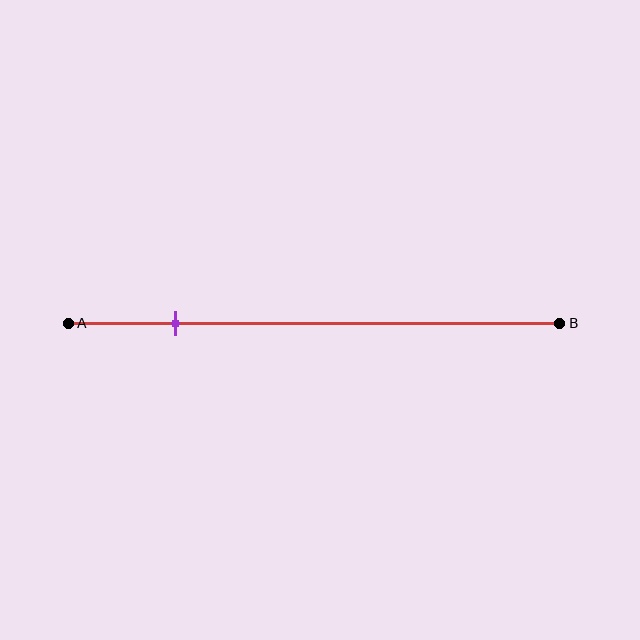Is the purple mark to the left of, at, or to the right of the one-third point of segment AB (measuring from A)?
The purple mark is to the left of the one-third point of segment AB.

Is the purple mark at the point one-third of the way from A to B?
No, the mark is at about 20% from A, not at the 33% one-third point.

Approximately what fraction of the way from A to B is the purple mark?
The purple mark is approximately 20% of the way from A to B.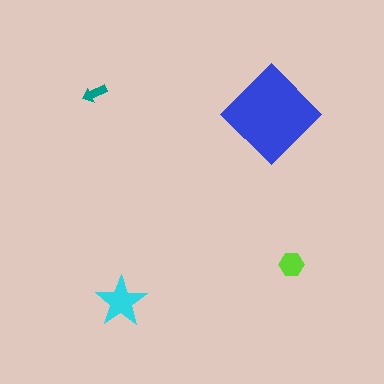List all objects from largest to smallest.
The blue diamond, the cyan star, the lime hexagon, the teal arrow.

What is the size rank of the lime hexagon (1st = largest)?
3rd.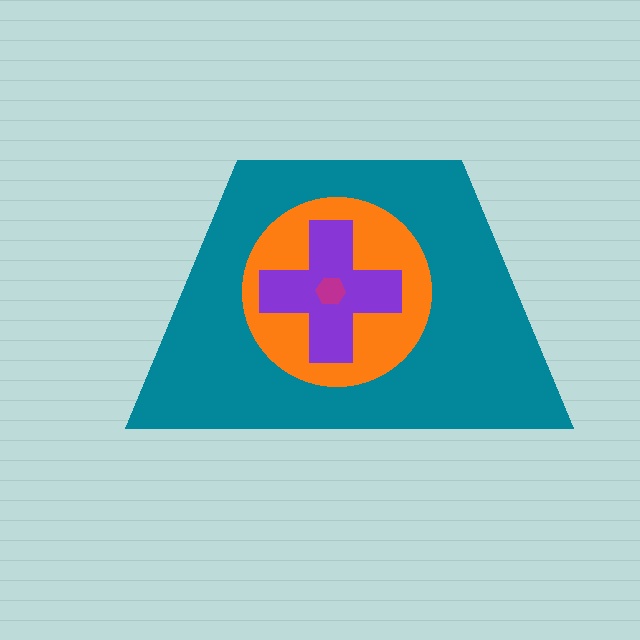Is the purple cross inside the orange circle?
Yes.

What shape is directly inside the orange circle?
The purple cross.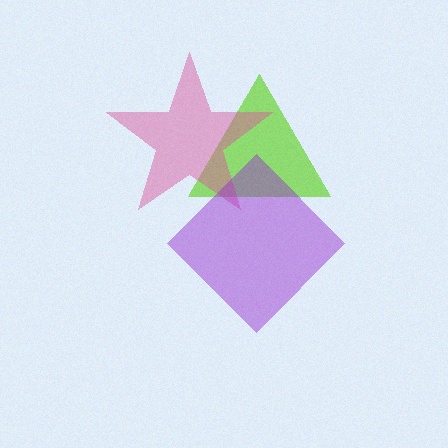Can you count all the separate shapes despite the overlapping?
Yes, there are 3 separate shapes.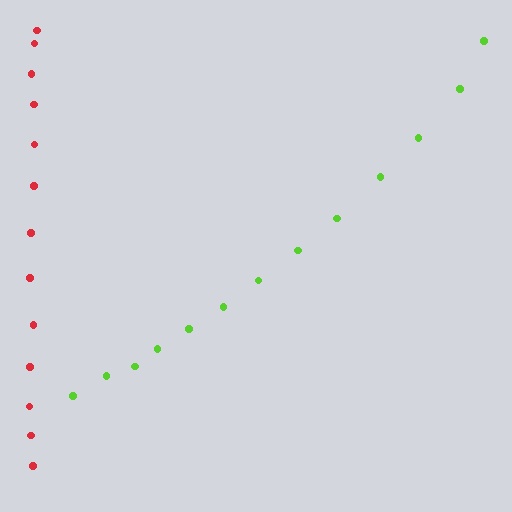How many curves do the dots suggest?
There are 2 distinct paths.